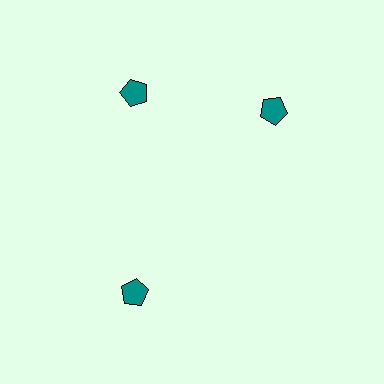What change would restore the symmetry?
The symmetry would be restored by rotating it back into even spacing with its neighbors so that all 3 pentagons sit at equal angles and equal distance from the center.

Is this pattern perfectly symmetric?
No. The 3 teal pentagons are arranged in a ring, but one element near the 3 o'clock position is rotated out of alignment along the ring, breaking the 3-fold rotational symmetry.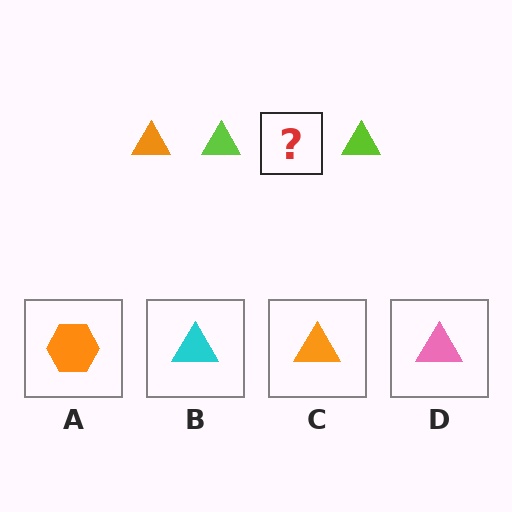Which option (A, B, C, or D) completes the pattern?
C.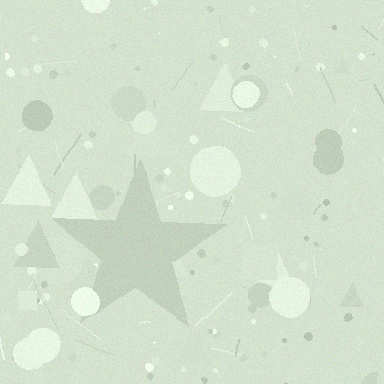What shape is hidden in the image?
A star is hidden in the image.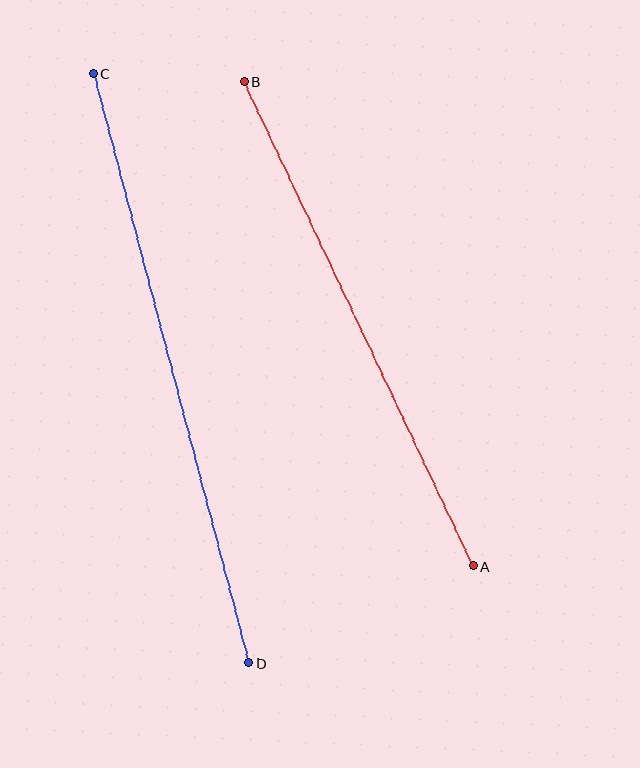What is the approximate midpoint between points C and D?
The midpoint is at approximately (171, 368) pixels.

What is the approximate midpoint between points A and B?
The midpoint is at approximately (359, 324) pixels.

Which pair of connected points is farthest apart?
Points C and D are farthest apart.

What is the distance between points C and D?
The distance is approximately 609 pixels.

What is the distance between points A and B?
The distance is approximately 536 pixels.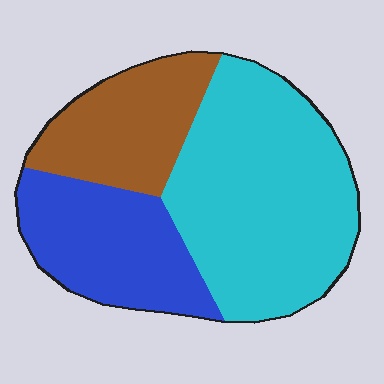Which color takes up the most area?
Cyan, at roughly 50%.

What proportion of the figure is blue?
Blue takes up about one quarter (1/4) of the figure.